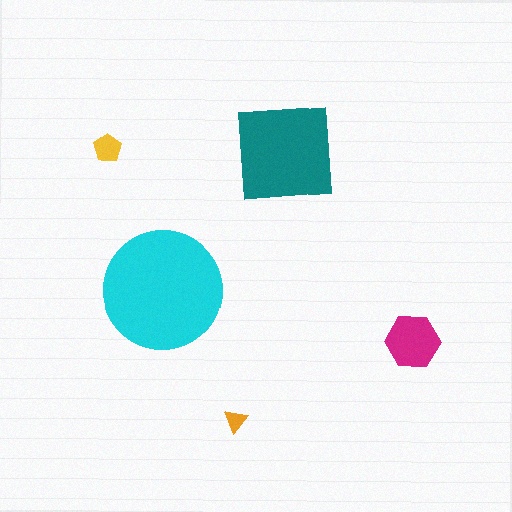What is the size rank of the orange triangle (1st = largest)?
5th.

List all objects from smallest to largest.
The orange triangle, the yellow pentagon, the magenta hexagon, the teal square, the cyan circle.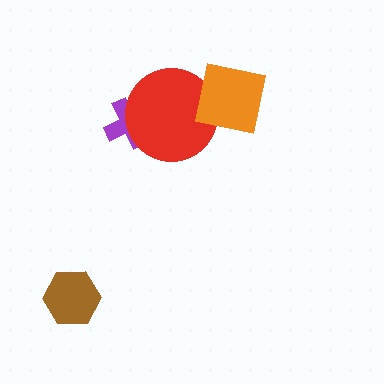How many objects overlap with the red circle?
2 objects overlap with the red circle.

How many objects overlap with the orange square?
1 object overlaps with the orange square.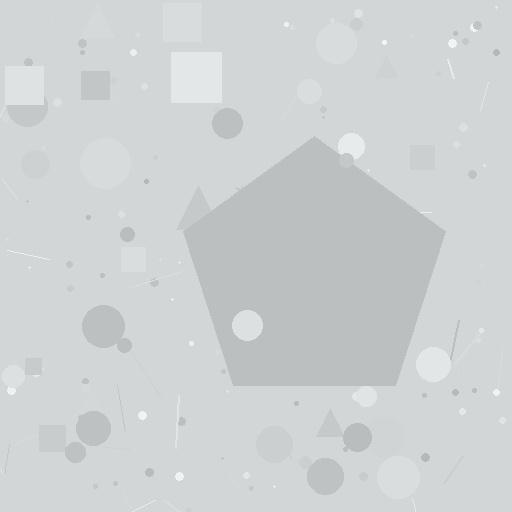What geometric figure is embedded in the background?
A pentagon is embedded in the background.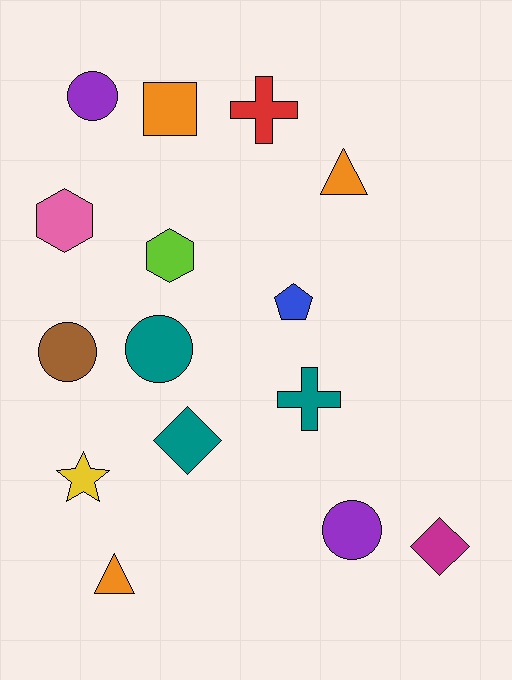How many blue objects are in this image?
There is 1 blue object.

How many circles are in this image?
There are 4 circles.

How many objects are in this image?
There are 15 objects.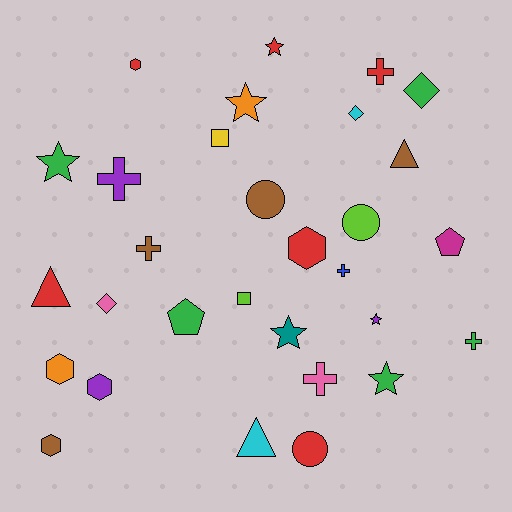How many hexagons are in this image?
There are 5 hexagons.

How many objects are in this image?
There are 30 objects.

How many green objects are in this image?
There are 5 green objects.